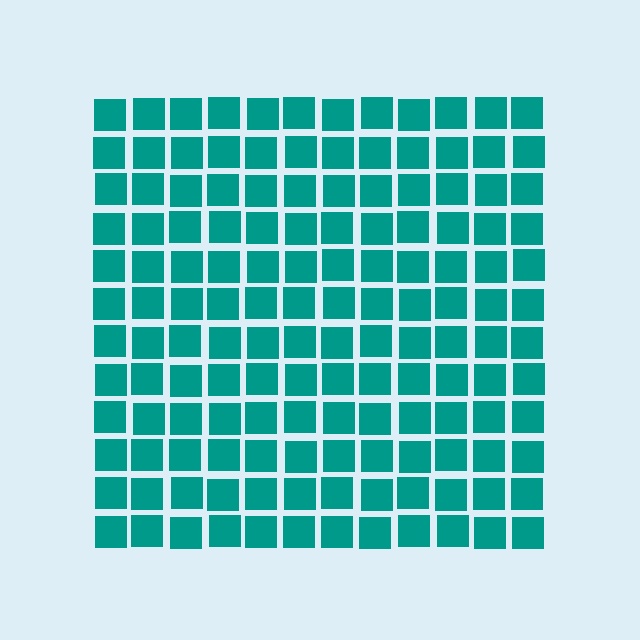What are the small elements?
The small elements are squares.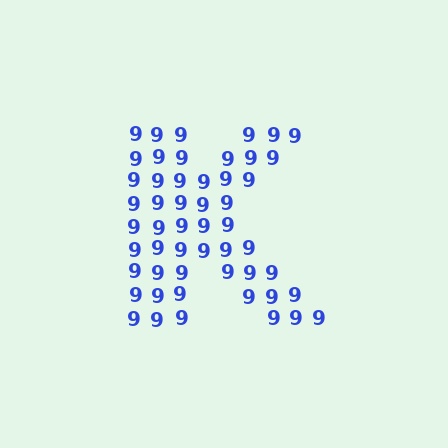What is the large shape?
The large shape is the letter K.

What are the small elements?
The small elements are digit 9's.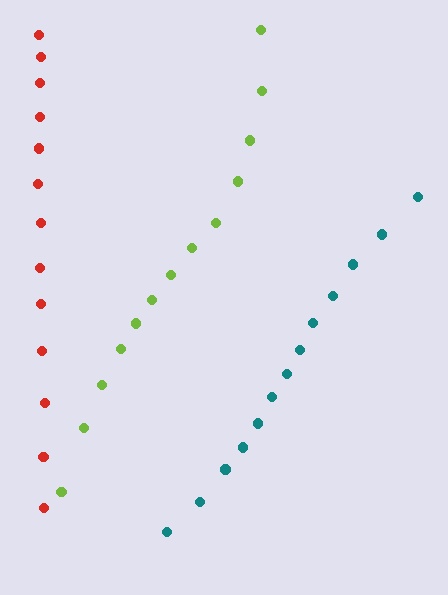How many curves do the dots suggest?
There are 3 distinct paths.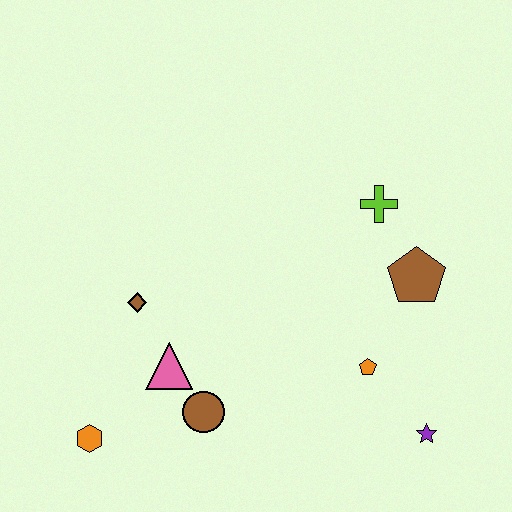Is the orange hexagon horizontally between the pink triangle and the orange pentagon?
No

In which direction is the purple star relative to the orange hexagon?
The purple star is to the right of the orange hexagon.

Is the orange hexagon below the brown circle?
Yes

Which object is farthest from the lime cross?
The orange hexagon is farthest from the lime cross.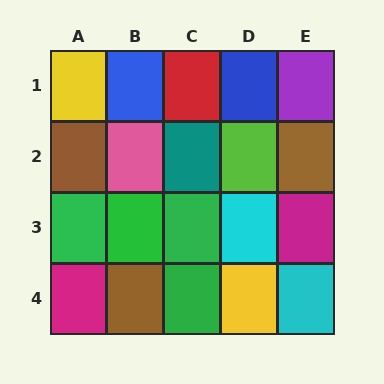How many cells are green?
4 cells are green.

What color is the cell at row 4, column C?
Green.